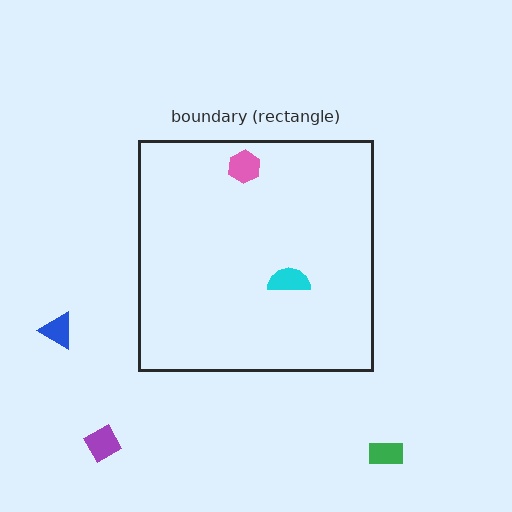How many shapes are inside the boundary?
2 inside, 3 outside.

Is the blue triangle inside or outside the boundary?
Outside.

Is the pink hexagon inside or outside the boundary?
Inside.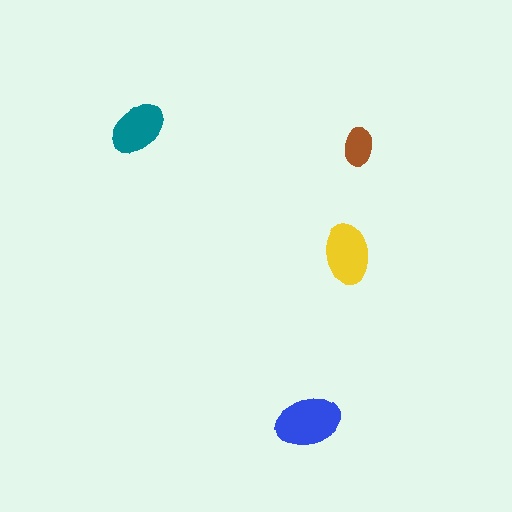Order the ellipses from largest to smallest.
the blue one, the yellow one, the teal one, the brown one.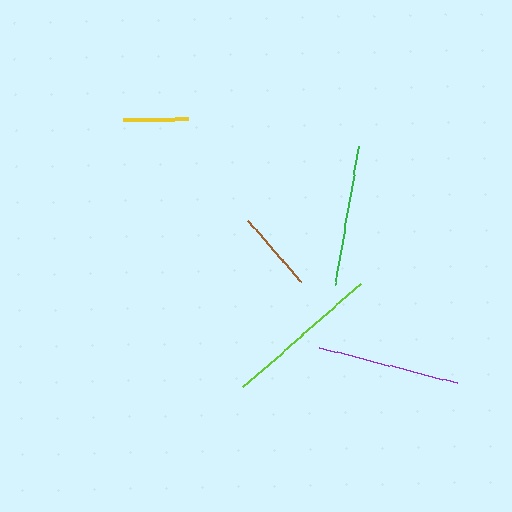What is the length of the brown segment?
The brown segment is approximately 81 pixels long.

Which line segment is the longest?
The lime line is the longest at approximately 156 pixels.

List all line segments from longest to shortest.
From longest to shortest: lime, purple, green, brown, yellow.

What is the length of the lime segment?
The lime segment is approximately 156 pixels long.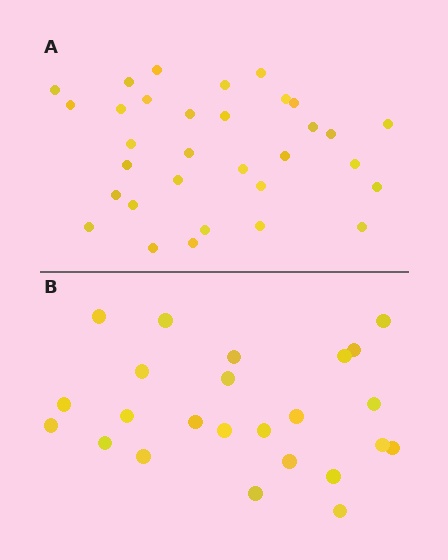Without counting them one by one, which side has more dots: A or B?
Region A (the top region) has more dots.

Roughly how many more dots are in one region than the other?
Region A has roughly 8 or so more dots than region B.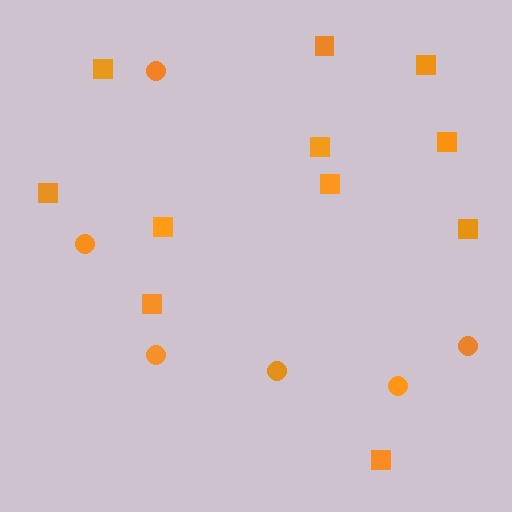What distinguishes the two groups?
There are 2 groups: one group of squares (11) and one group of circles (6).